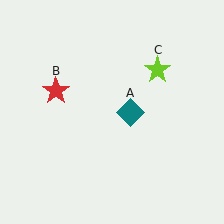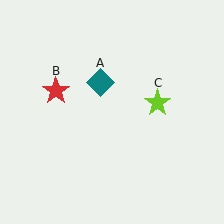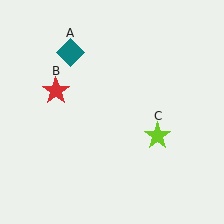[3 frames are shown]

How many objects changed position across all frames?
2 objects changed position: teal diamond (object A), lime star (object C).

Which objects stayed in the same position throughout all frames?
Red star (object B) remained stationary.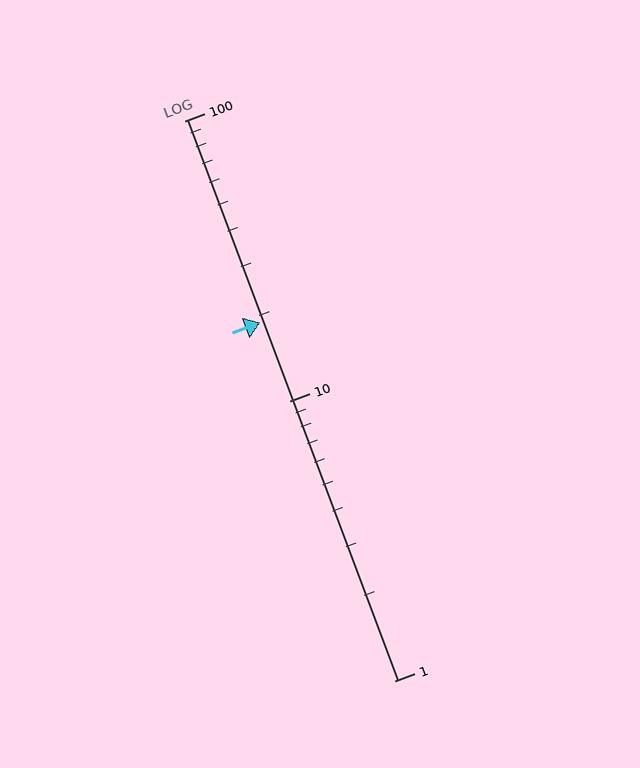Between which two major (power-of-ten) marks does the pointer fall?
The pointer is between 10 and 100.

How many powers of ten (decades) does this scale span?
The scale spans 2 decades, from 1 to 100.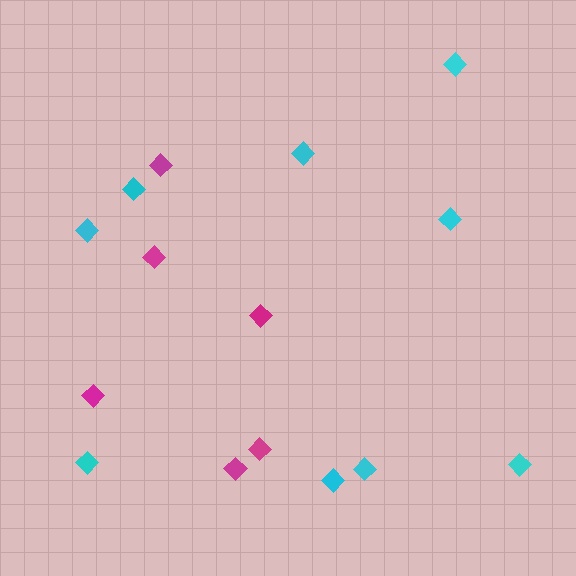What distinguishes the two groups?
There are 2 groups: one group of magenta diamonds (6) and one group of cyan diamonds (9).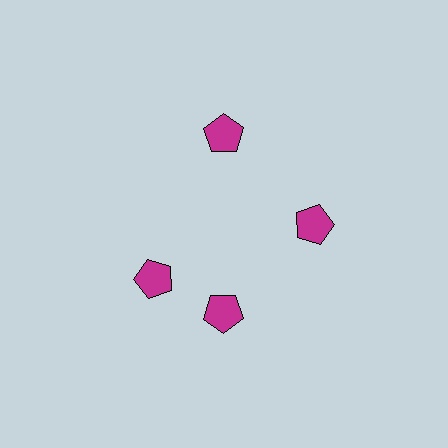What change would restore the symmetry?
The symmetry would be restored by rotating it back into even spacing with its neighbors so that all 4 pentagons sit at equal angles and equal distance from the center.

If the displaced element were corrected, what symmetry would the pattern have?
It would have 4-fold rotational symmetry — the pattern would map onto itself every 90 degrees.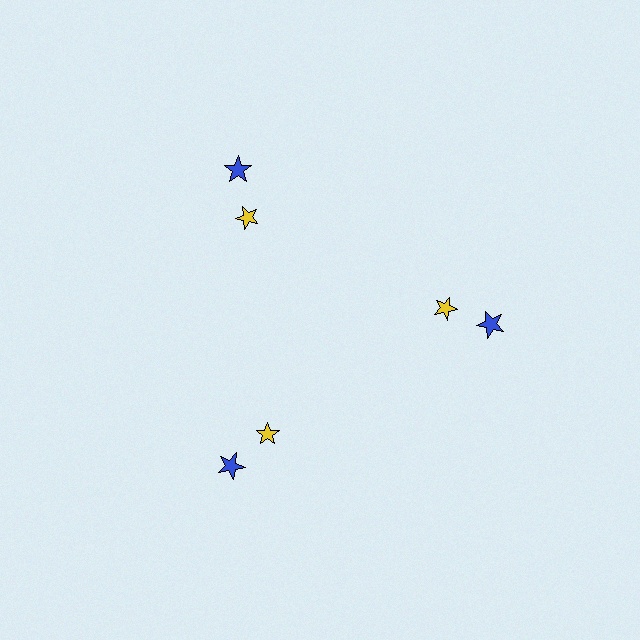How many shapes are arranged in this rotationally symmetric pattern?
There are 6 shapes, arranged in 3 groups of 2.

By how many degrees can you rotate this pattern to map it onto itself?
The pattern maps onto itself every 120 degrees of rotation.